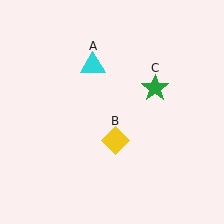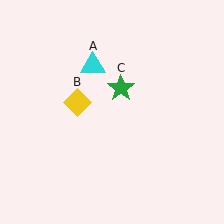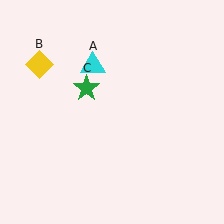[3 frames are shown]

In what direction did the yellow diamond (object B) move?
The yellow diamond (object B) moved up and to the left.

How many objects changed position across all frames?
2 objects changed position: yellow diamond (object B), green star (object C).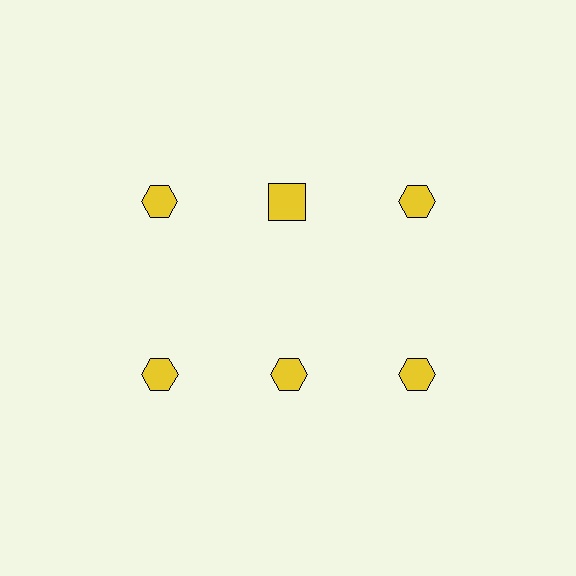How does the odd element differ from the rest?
It has a different shape: square instead of hexagon.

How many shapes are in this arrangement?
There are 6 shapes arranged in a grid pattern.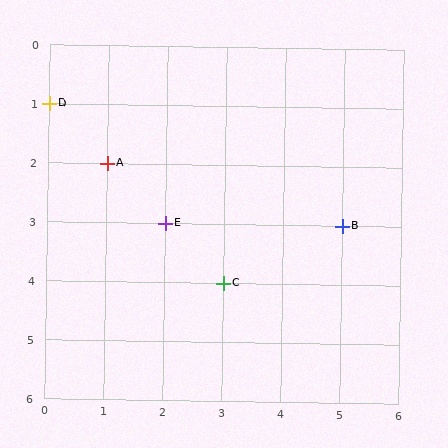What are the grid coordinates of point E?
Point E is at grid coordinates (2, 3).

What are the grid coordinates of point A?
Point A is at grid coordinates (1, 2).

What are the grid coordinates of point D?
Point D is at grid coordinates (0, 1).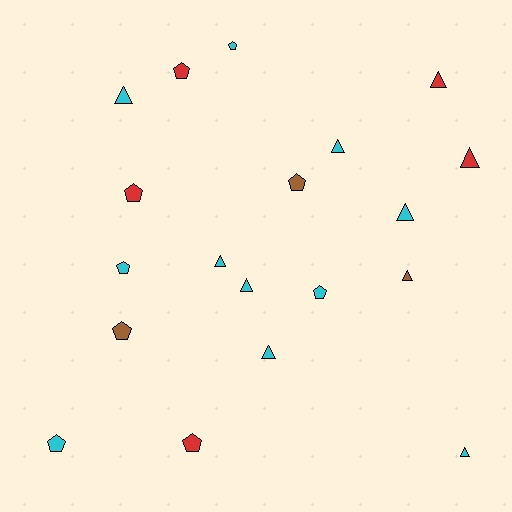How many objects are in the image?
There are 19 objects.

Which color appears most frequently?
Cyan, with 11 objects.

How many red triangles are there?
There are 2 red triangles.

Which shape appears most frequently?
Triangle, with 10 objects.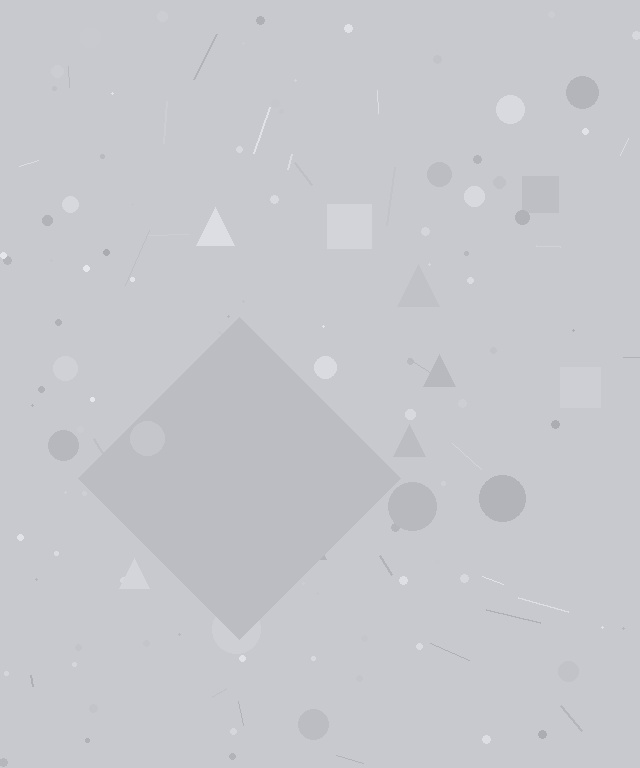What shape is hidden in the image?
A diamond is hidden in the image.